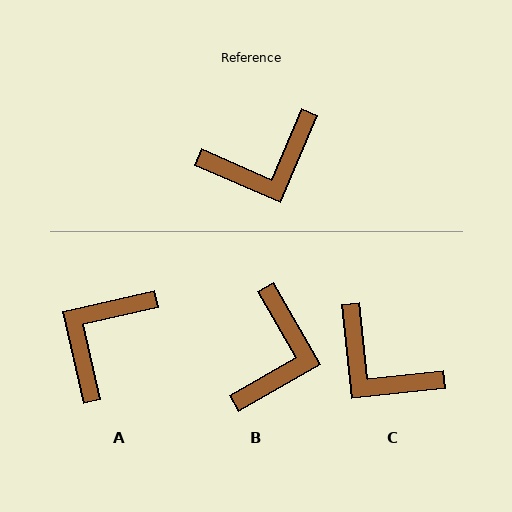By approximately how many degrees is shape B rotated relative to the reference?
Approximately 53 degrees counter-clockwise.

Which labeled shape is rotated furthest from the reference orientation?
A, about 144 degrees away.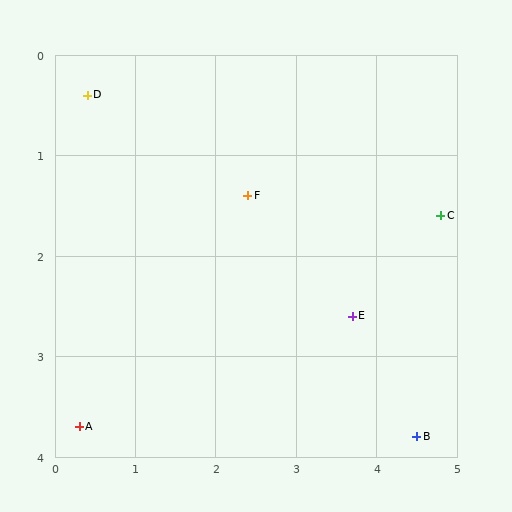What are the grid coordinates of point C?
Point C is at approximately (4.8, 1.6).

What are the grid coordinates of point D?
Point D is at approximately (0.4, 0.4).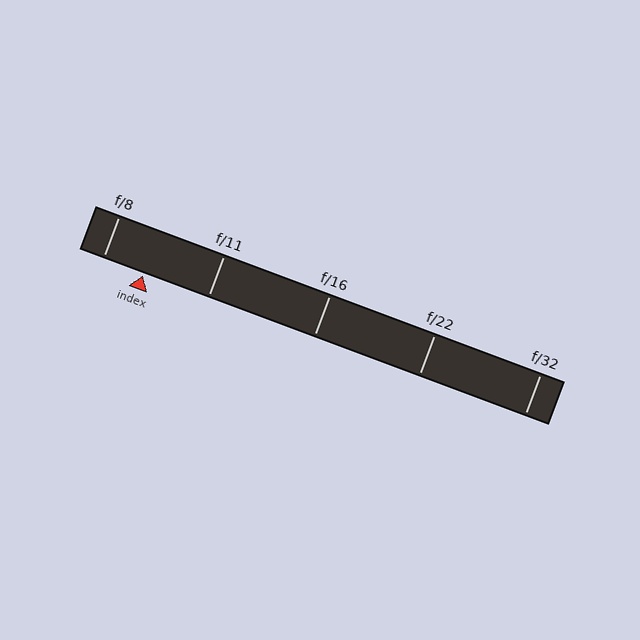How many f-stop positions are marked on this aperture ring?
There are 5 f-stop positions marked.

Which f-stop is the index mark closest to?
The index mark is closest to f/8.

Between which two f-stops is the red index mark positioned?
The index mark is between f/8 and f/11.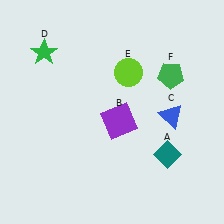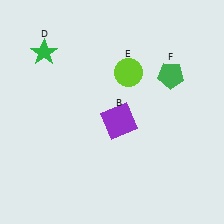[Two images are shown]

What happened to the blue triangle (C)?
The blue triangle (C) was removed in Image 2. It was in the bottom-right area of Image 1.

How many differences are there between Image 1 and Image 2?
There are 2 differences between the two images.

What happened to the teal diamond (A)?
The teal diamond (A) was removed in Image 2. It was in the bottom-right area of Image 1.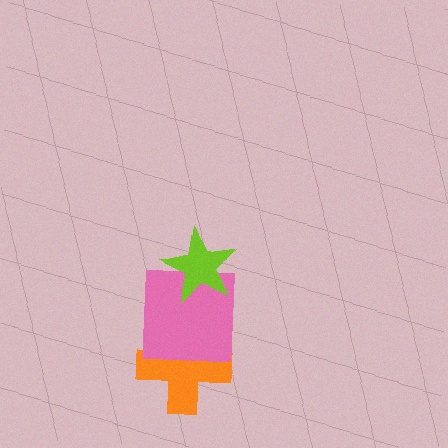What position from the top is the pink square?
The pink square is 2nd from the top.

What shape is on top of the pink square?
The lime star is on top of the pink square.